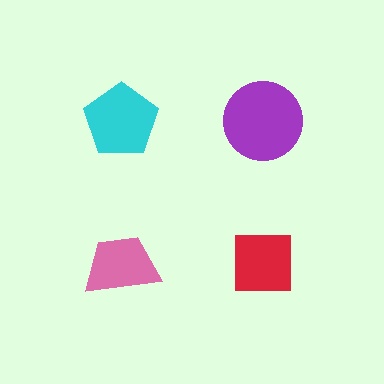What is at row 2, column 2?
A red square.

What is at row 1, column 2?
A purple circle.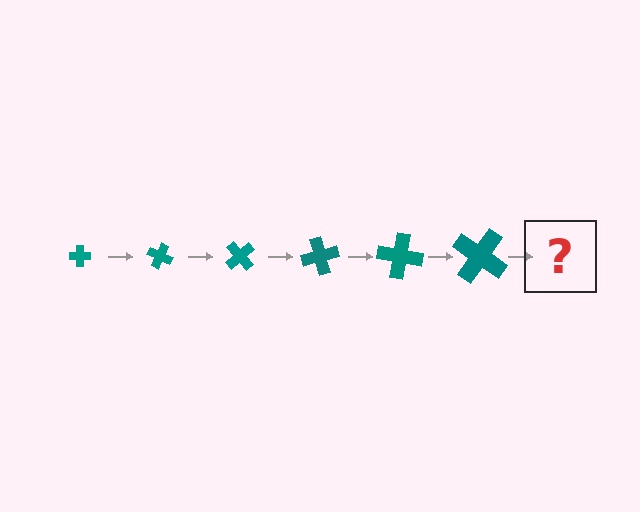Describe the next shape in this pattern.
It should be a cross, larger than the previous one and rotated 150 degrees from the start.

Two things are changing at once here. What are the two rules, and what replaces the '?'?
The two rules are that the cross grows larger each step and it rotates 25 degrees each step. The '?' should be a cross, larger than the previous one and rotated 150 degrees from the start.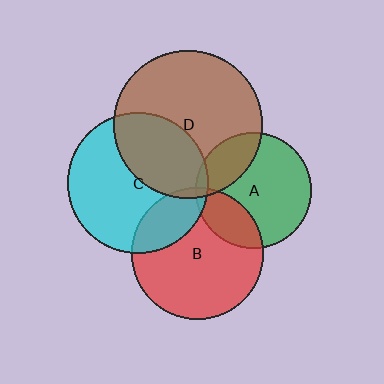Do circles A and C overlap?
Yes.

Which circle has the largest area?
Circle D (brown).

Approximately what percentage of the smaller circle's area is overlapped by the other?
Approximately 5%.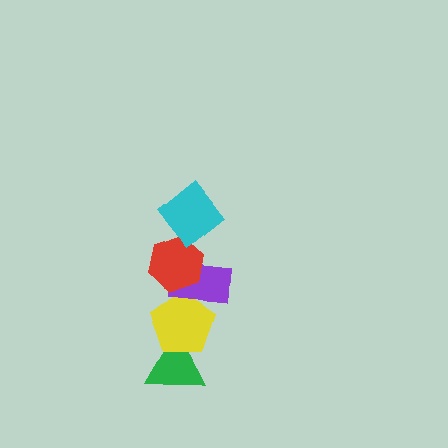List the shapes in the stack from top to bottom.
From top to bottom: the cyan diamond, the red hexagon, the purple rectangle, the yellow pentagon, the green triangle.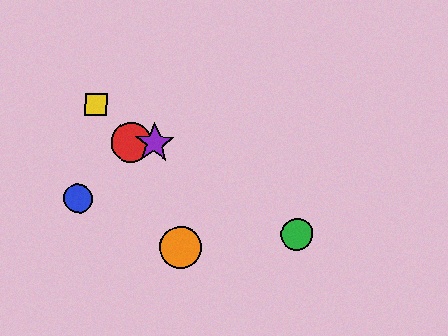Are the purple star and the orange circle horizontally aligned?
No, the purple star is at y≈143 and the orange circle is at y≈247.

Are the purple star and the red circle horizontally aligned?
Yes, both are at y≈143.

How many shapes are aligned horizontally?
2 shapes (the red circle, the purple star) are aligned horizontally.